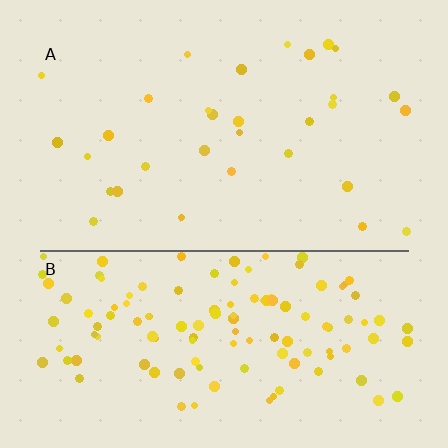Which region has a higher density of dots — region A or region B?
B (the bottom).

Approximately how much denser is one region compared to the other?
Approximately 4.0× — region B over region A.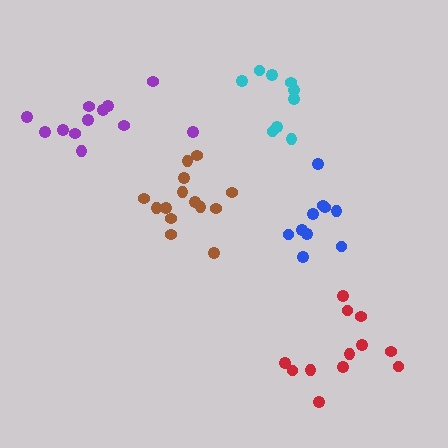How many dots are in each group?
Group 1: 10 dots, Group 2: 9 dots, Group 3: 12 dots, Group 4: 12 dots, Group 5: 14 dots (57 total).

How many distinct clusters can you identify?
There are 5 distinct clusters.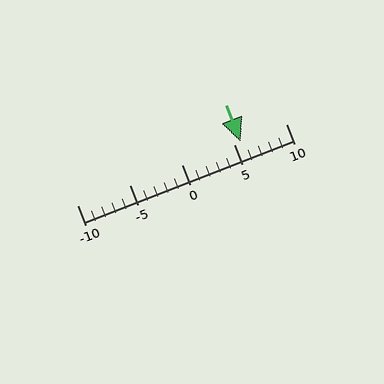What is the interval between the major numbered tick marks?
The major tick marks are spaced 5 units apart.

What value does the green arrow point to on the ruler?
The green arrow points to approximately 6.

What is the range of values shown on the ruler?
The ruler shows values from -10 to 10.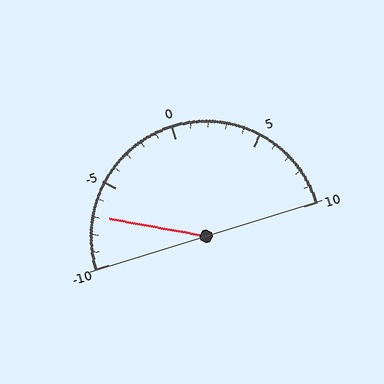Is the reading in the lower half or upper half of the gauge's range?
The reading is in the lower half of the range (-10 to 10).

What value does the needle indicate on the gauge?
The needle indicates approximately -7.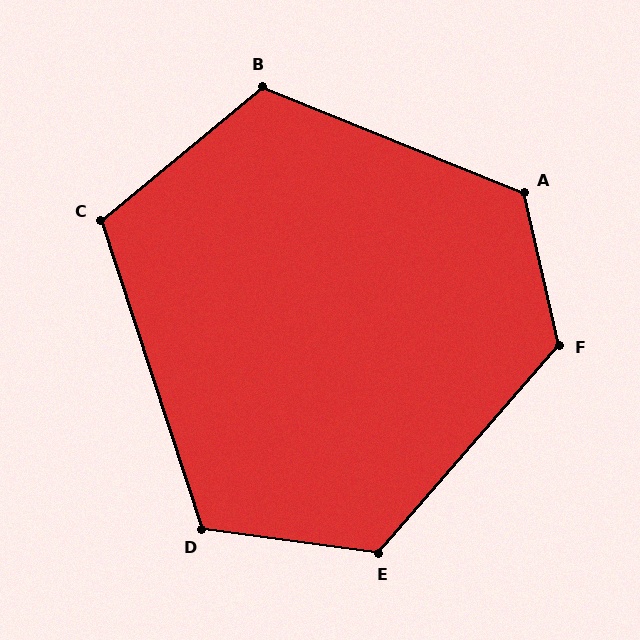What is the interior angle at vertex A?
Approximately 125 degrees (obtuse).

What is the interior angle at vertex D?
Approximately 116 degrees (obtuse).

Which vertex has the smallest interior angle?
C, at approximately 112 degrees.